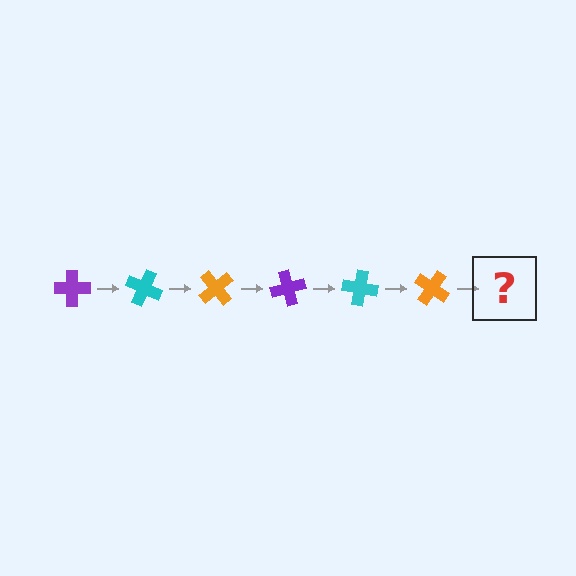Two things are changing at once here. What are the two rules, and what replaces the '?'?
The two rules are that it rotates 25 degrees each step and the color cycles through purple, cyan, and orange. The '?' should be a purple cross, rotated 150 degrees from the start.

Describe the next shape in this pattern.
It should be a purple cross, rotated 150 degrees from the start.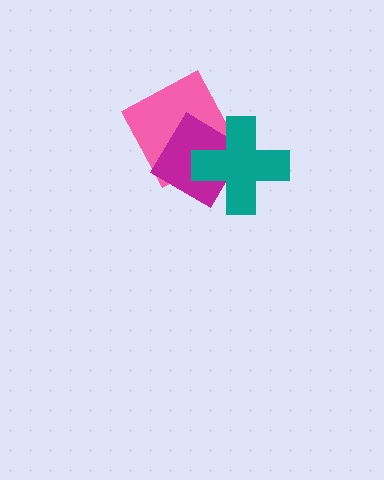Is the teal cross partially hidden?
No, no other shape covers it.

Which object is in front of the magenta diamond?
The teal cross is in front of the magenta diamond.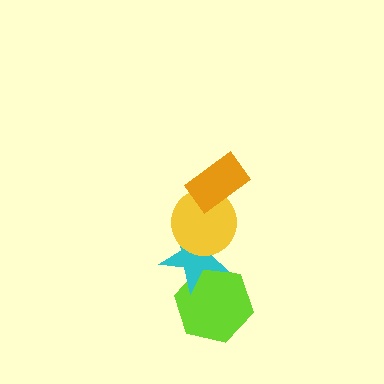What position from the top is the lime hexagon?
The lime hexagon is 4th from the top.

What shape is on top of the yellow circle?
The orange rectangle is on top of the yellow circle.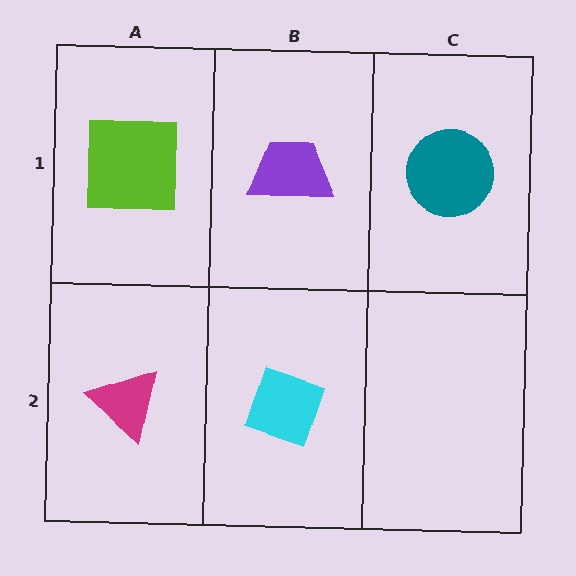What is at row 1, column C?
A teal circle.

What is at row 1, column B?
A purple trapezoid.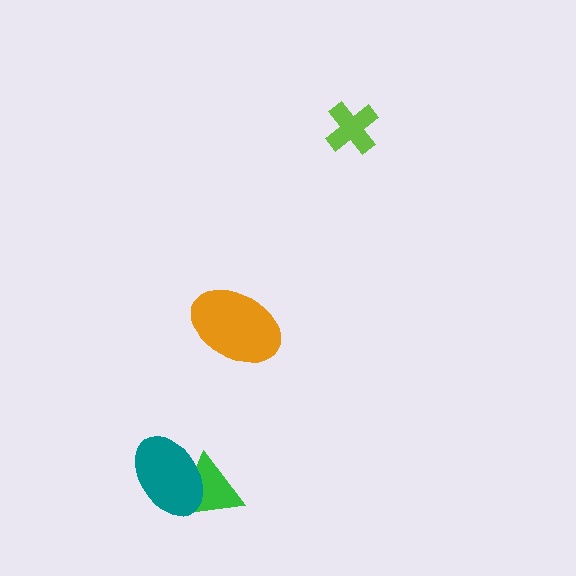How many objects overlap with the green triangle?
1 object overlaps with the green triangle.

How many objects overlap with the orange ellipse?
0 objects overlap with the orange ellipse.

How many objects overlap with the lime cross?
0 objects overlap with the lime cross.